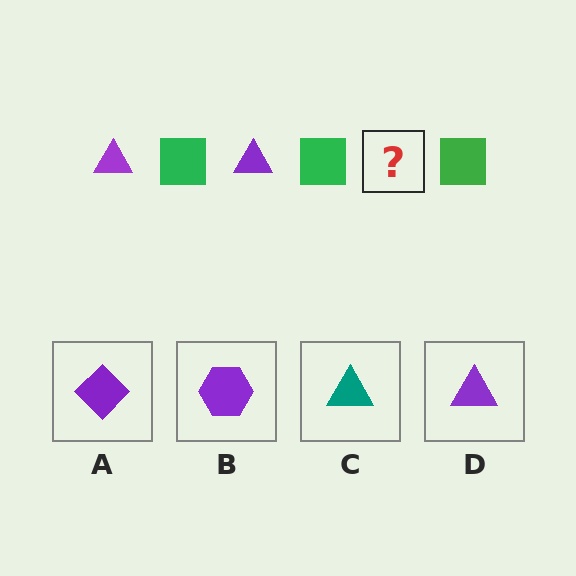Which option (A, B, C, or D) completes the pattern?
D.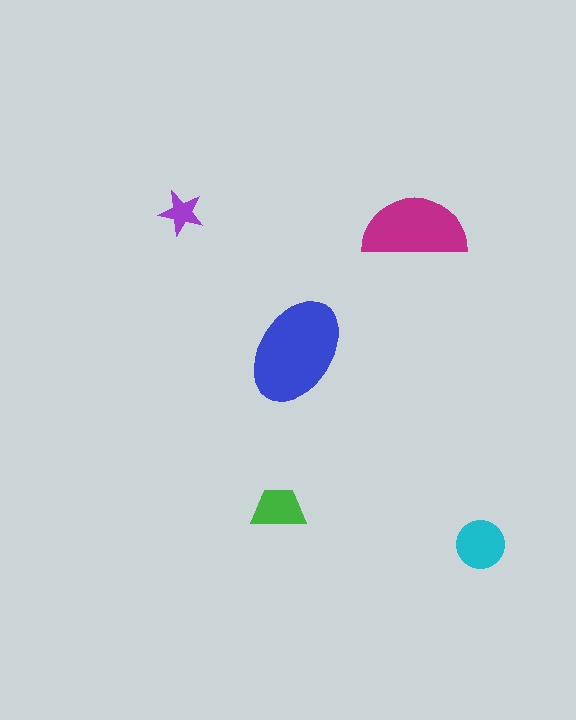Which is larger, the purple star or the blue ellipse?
The blue ellipse.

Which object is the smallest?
The purple star.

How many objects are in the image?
There are 5 objects in the image.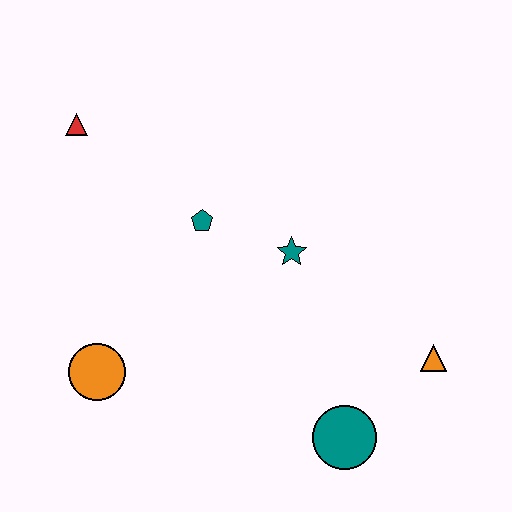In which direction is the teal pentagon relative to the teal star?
The teal pentagon is to the left of the teal star.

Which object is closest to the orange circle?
The teal pentagon is closest to the orange circle.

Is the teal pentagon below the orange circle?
No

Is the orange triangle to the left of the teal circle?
No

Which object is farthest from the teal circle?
The red triangle is farthest from the teal circle.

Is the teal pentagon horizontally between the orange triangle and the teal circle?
No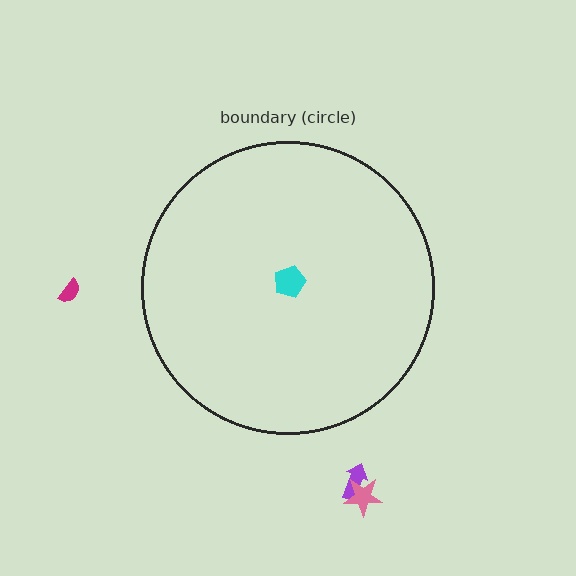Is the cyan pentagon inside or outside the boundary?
Inside.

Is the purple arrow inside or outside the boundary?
Outside.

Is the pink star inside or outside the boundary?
Outside.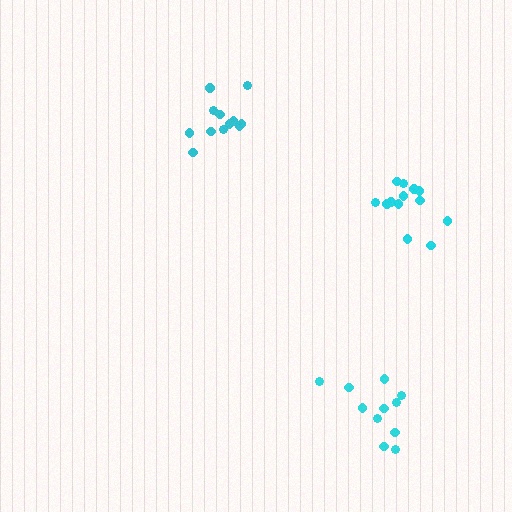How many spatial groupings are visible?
There are 3 spatial groupings.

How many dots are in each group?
Group 1: 12 dots, Group 2: 13 dots, Group 3: 11 dots (36 total).